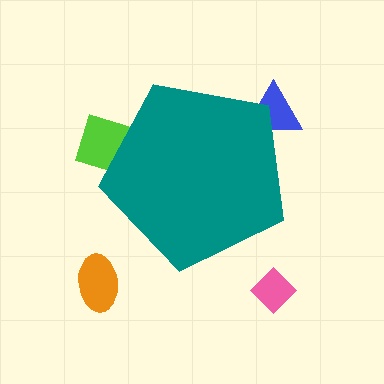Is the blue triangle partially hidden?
Yes, the blue triangle is partially hidden behind the teal pentagon.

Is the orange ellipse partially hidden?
No, the orange ellipse is fully visible.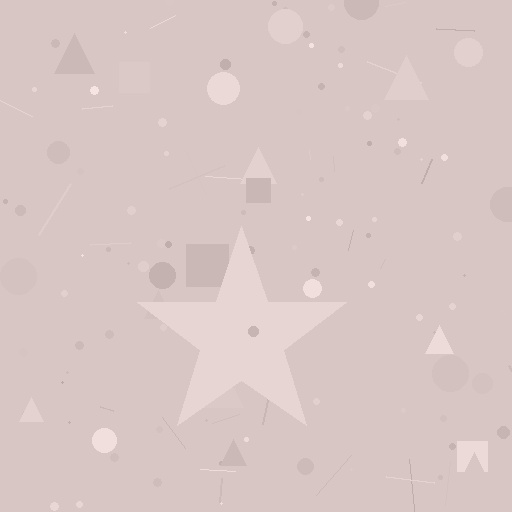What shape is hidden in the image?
A star is hidden in the image.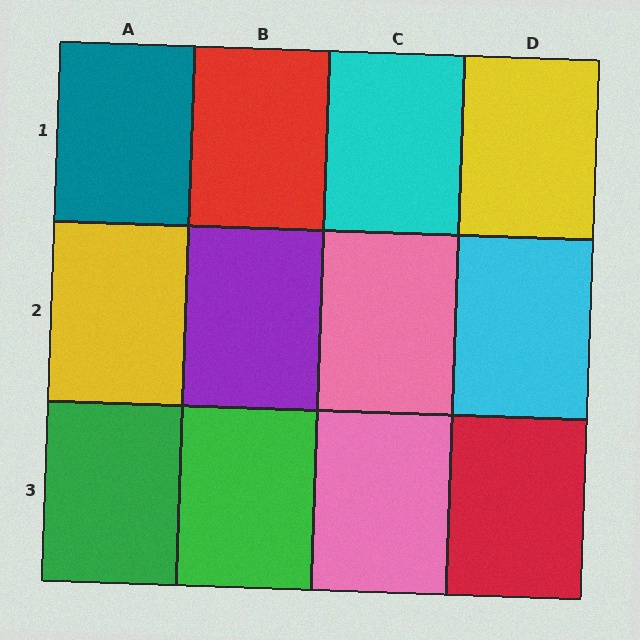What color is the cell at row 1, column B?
Red.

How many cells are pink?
2 cells are pink.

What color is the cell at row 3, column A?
Green.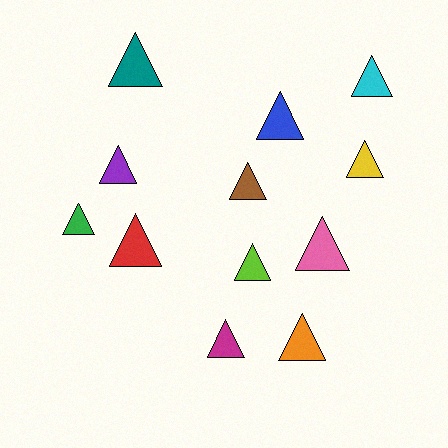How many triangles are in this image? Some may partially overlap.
There are 12 triangles.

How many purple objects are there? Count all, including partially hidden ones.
There is 1 purple object.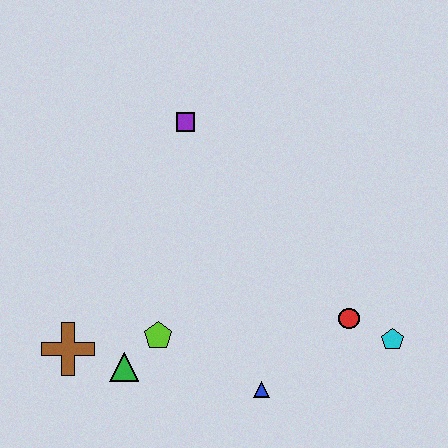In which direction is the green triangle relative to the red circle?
The green triangle is to the left of the red circle.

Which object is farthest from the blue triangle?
The purple square is farthest from the blue triangle.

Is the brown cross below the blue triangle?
No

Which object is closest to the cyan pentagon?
The red circle is closest to the cyan pentagon.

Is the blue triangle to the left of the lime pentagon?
No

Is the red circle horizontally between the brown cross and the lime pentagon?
No